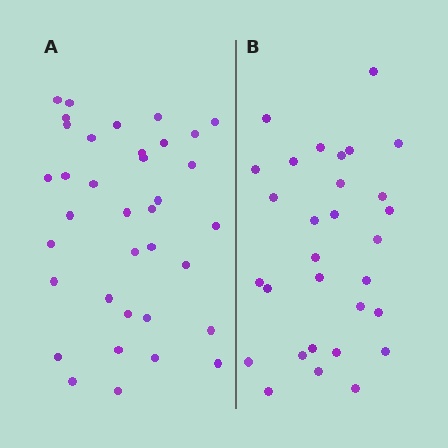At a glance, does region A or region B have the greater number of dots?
Region A (the left region) has more dots.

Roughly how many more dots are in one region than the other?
Region A has about 6 more dots than region B.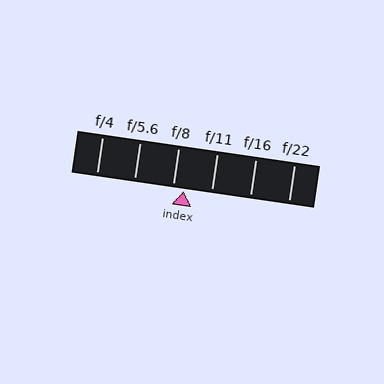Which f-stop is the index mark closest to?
The index mark is closest to f/8.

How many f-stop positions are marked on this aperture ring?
There are 6 f-stop positions marked.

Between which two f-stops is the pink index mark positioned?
The index mark is between f/8 and f/11.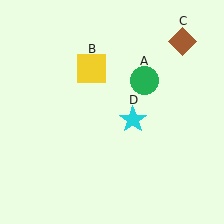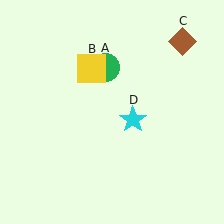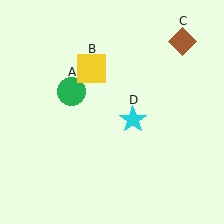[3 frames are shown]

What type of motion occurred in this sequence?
The green circle (object A) rotated counterclockwise around the center of the scene.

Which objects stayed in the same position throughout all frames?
Yellow square (object B) and brown diamond (object C) and cyan star (object D) remained stationary.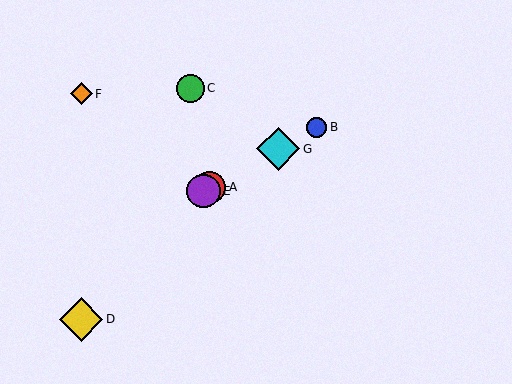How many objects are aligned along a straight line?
4 objects (A, B, E, G) are aligned along a straight line.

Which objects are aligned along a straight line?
Objects A, B, E, G are aligned along a straight line.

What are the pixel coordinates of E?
Object E is at (204, 191).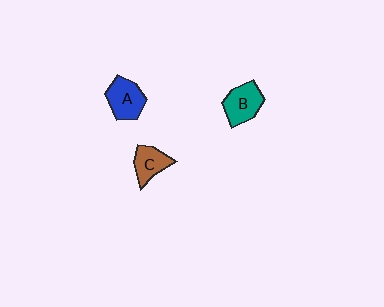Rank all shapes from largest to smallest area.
From largest to smallest: A (blue), B (teal), C (brown).